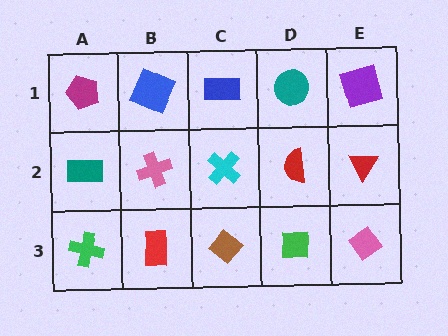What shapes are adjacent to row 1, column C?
A cyan cross (row 2, column C), a blue square (row 1, column B), a teal circle (row 1, column D).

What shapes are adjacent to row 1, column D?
A red semicircle (row 2, column D), a blue rectangle (row 1, column C), a purple square (row 1, column E).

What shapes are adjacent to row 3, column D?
A red semicircle (row 2, column D), a brown diamond (row 3, column C), a pink diamond (row 3, column E).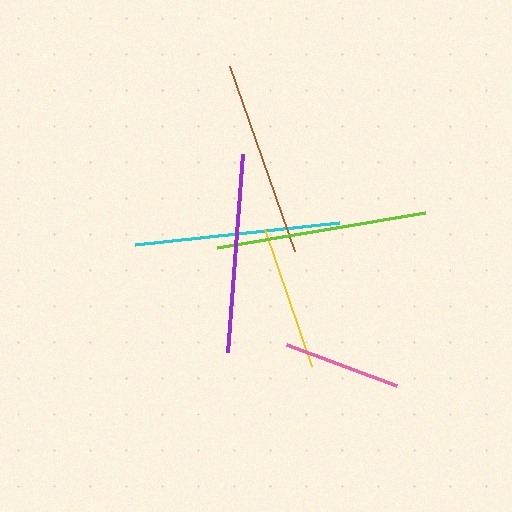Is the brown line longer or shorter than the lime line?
The lime line is longer than the brown line.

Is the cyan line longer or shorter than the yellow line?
The cyan line is longer than the yellow line.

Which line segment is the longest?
The lime line is the longest at approximately 210 pixels.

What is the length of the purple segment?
The purple segment is approximately 199 pixels long.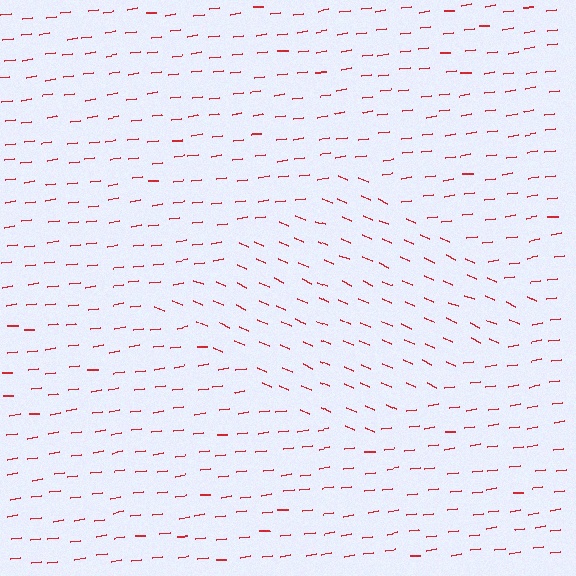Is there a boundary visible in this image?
Yes, there is a texture boundary formed by a change in line orientation.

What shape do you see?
I see a diamond.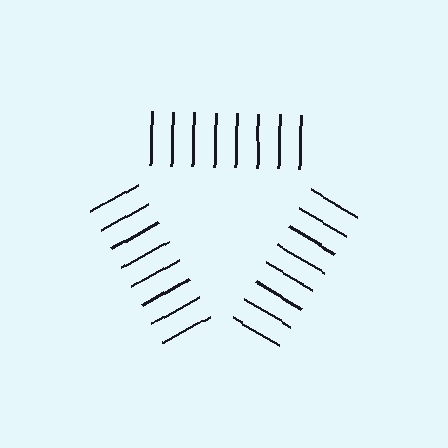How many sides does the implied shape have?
3 sides — the line-ends trace a triangle.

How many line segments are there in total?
24 — 8 along each of the 3 edges.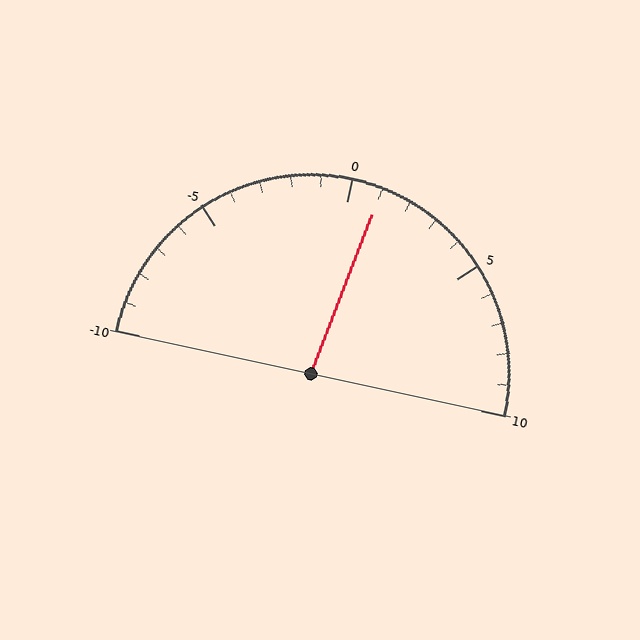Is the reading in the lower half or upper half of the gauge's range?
The reading is in the upper half of the range (-10 to 10).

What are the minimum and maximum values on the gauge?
The gauge ranges from -10 to 10.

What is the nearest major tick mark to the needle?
The nearest major tick mark is 0.